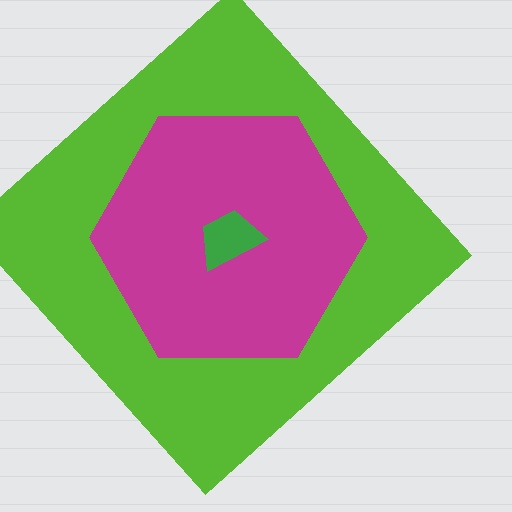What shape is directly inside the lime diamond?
The magenta hexagon.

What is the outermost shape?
The lime diamond.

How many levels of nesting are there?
3.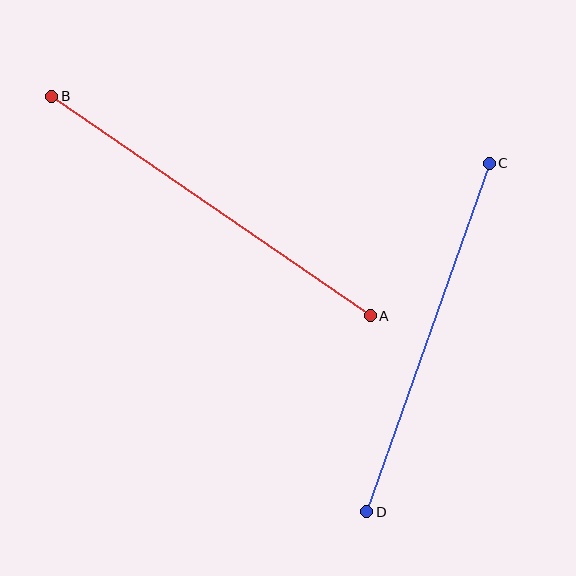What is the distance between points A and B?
The distance is approximately 387 pixels.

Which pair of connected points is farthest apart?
Points A and B are farthest apart.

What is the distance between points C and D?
The distance is approximately 369 pixels.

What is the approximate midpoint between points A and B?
The midpoint is at approximately (211, 206) pixels.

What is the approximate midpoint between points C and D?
The midpoint is at approximately (428, 337) pixels.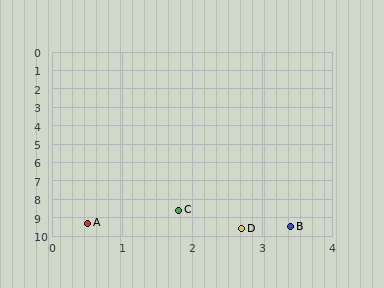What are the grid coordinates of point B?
Point B is at approximately (3.4, 9.5).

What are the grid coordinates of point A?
Point A is at approximately (0.5, 9.3).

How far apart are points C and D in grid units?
Points C and D are about 1.3 grid units apart.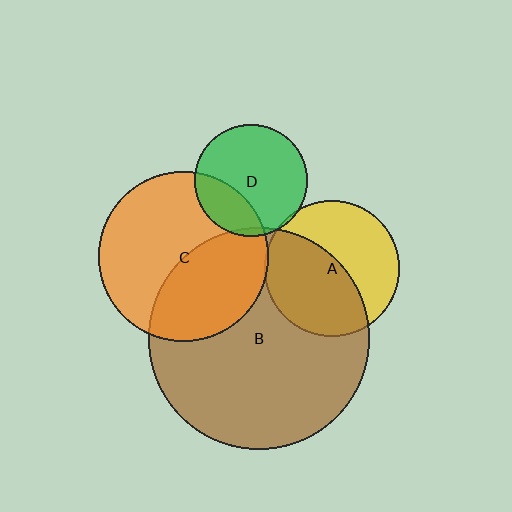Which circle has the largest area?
Circle B (brown).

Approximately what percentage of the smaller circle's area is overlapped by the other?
Approximately 5%.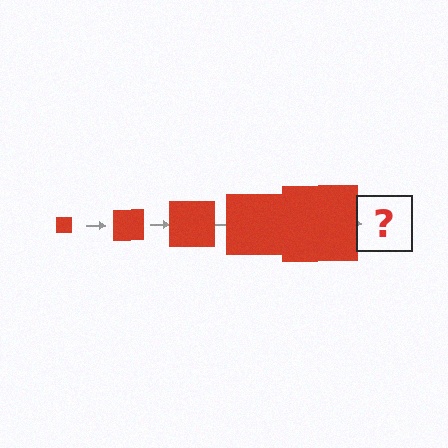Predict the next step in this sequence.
The next step is a red square, larger than the previous one.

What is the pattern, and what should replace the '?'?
The pattern is that the square gets progressively larger each step. The '?' should be a red square, larger than the previous one.